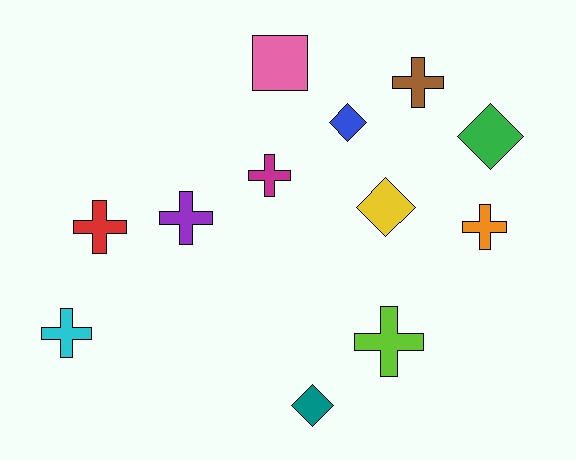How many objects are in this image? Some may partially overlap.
There are 12 objects.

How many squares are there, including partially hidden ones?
There is 1 square.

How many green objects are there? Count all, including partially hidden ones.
There is 1 green object.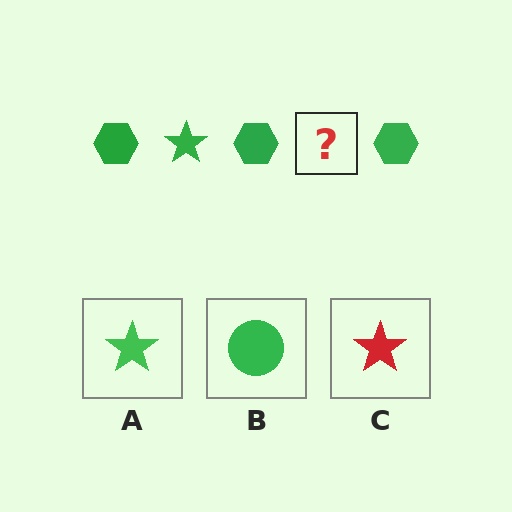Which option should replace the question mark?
Option A.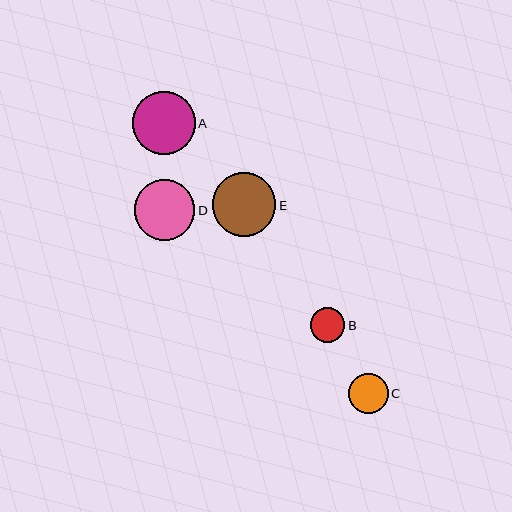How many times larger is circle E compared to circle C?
Circle E is approximately 1.6 times the size of circle C.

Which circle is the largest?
Circle E is the largest with a size of approximately 63 pixels.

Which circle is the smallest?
Circle B is the smallest with a size of approximately 35 pixels.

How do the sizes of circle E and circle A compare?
Circle E and circle A are approximately the same size.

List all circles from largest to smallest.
From largest to smallest: E, A, D, C, B.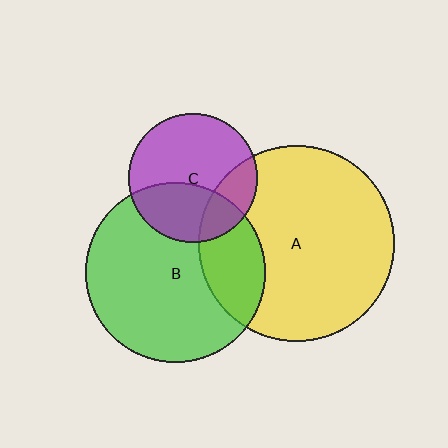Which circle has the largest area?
Circle A (yellow).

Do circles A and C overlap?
Yes.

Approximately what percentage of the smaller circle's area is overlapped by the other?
Approximately 20%.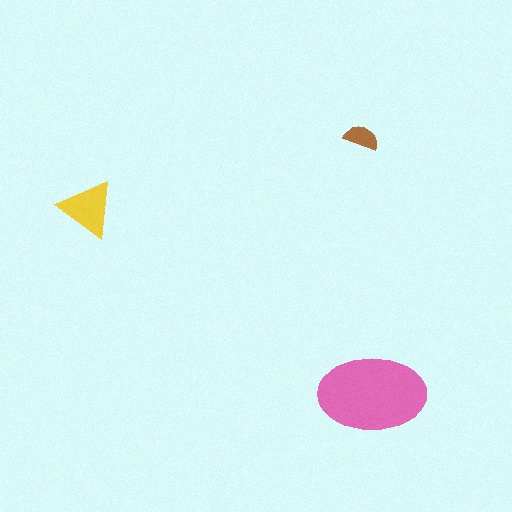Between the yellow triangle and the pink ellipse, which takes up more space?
The pink ellipse.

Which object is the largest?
The pink ellipse.